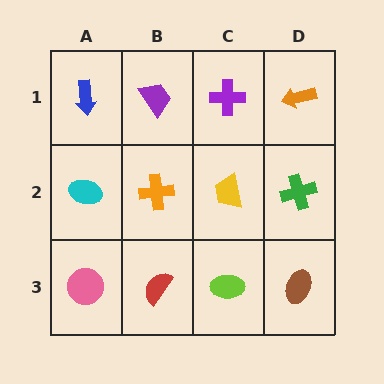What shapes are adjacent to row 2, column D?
An orange arrow (row 1, column D), a brown ellipse (row 3, column D), a yellow trapezoid (row 2, column C).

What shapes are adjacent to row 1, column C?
A yellow trapezoid (row 2, column C), a purple trapezoid (row 1, column B), an orange arrow (row 1, column D).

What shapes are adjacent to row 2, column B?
A purple trapezoid (row 1, column B), a red semicircle (row 3, column B), a cyan ellipse (row 2, column A), a yellow trapezoid (row 2, column C).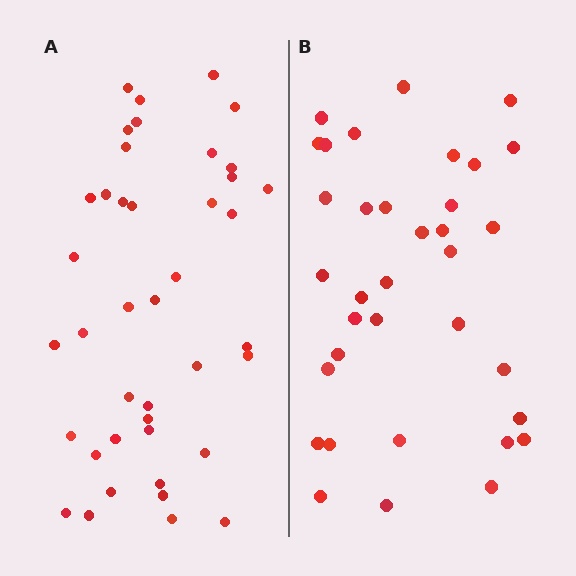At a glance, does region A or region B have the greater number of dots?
Region A (the left region) has more dots.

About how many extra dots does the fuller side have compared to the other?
Region A has about 6 more dots than region B.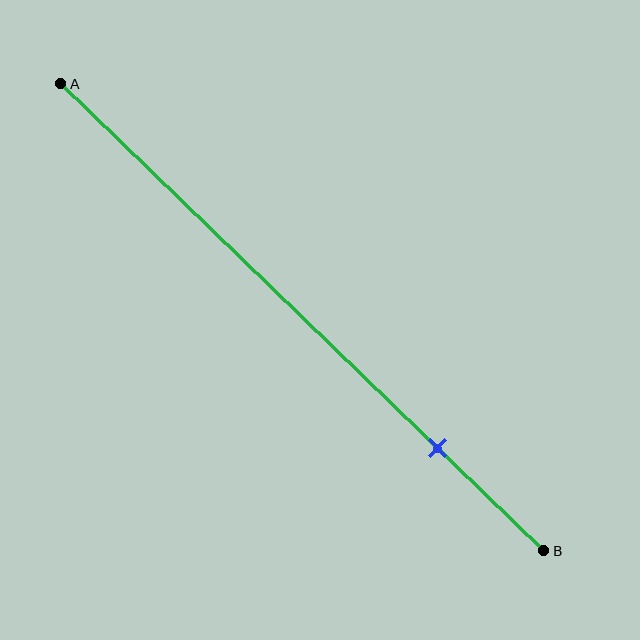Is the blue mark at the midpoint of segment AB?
No, the mark is at about 80% from A, not at the 50% midpoint.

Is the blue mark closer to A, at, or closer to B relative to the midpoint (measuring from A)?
The blue mark is closer to point B than the midpoint of segment AB.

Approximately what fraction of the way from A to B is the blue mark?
The blue mark is approximately 80% of the way from A to B.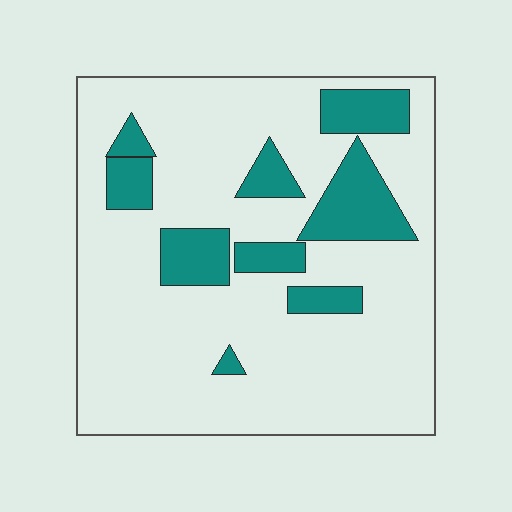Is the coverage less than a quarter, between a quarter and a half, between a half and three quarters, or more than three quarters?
Less than a quarter.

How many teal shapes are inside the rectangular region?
9.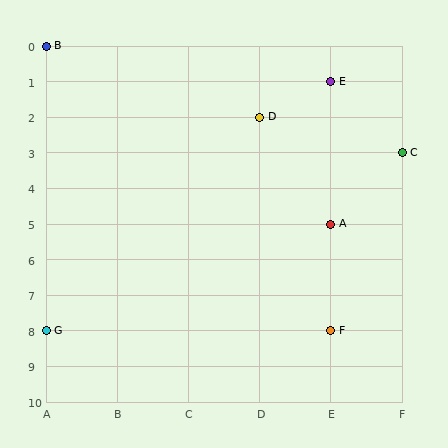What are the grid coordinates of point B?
Point B is at grid coordinates (A, 0).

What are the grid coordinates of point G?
Point G is at grid coordinates (A, 8).